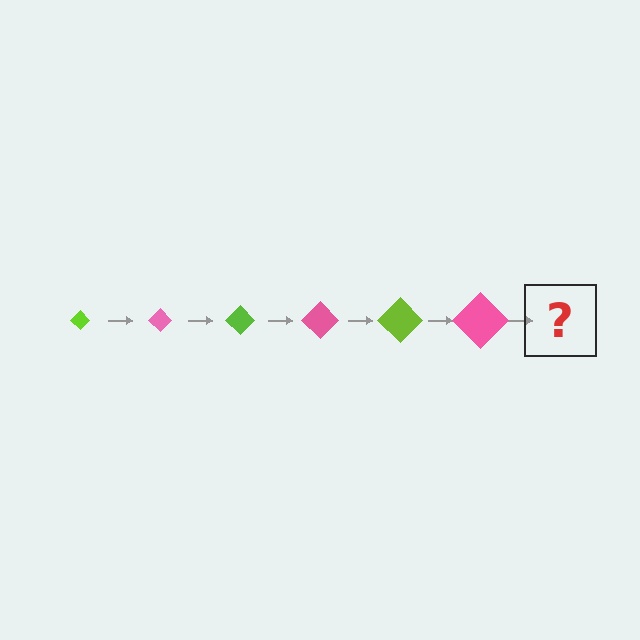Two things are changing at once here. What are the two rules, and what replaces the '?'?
The two rules are that the diamond grows larger each step and the color cycles through lime and pink. The '?' should be a lime diamond, larger than the previous one.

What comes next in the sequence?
The next element should be a lime diamond, larger than the previous one.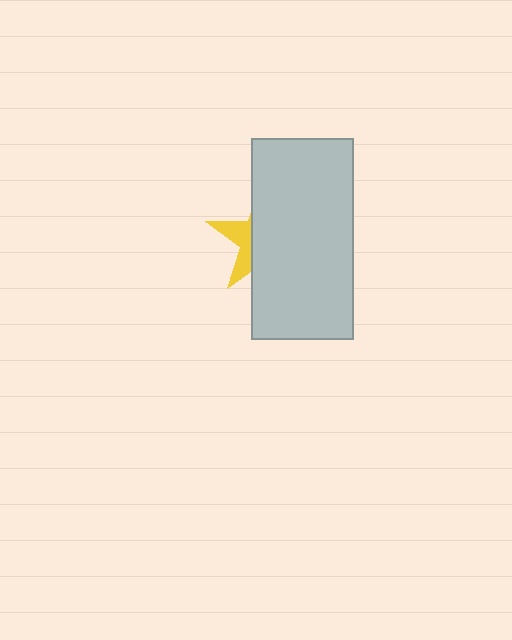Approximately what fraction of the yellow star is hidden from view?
Roughly 70% of the yellow star is hidden behind the light gray rectangle.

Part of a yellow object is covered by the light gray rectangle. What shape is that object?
It is a star.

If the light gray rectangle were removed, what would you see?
You would see the complete yellow star.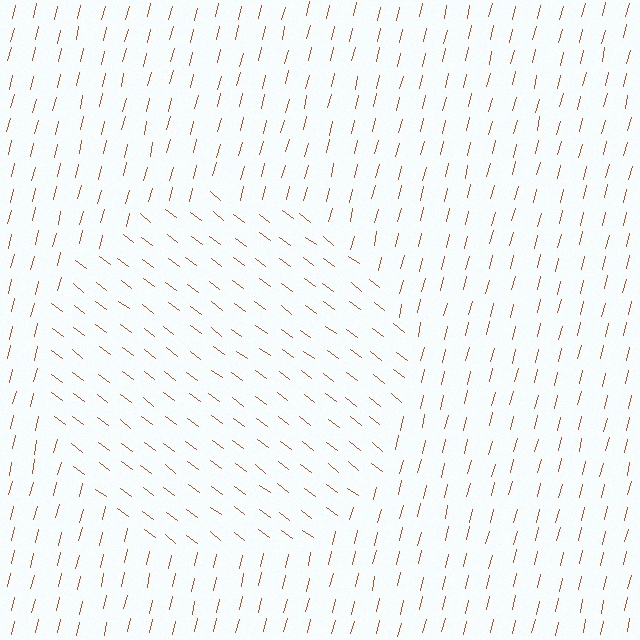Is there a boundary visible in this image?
Yes, there is a texture boundary formed by a change in line orientation.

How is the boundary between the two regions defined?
The boundary is defined purely by a change in line orientation (approximately 67 degrees difference). All lines are the same color and thickness.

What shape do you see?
I see a circle.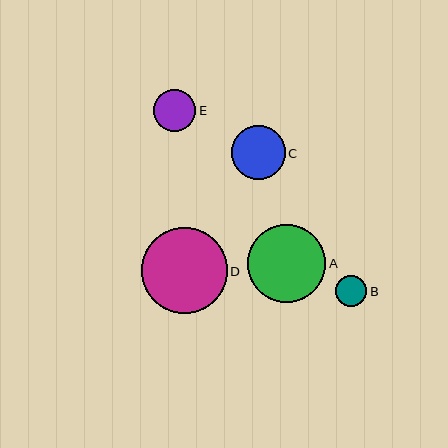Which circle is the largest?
Circle D is the largest with a size of approximately 86 pixels.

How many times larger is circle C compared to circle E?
Circle C is approximately 1.3 times the size of circle E.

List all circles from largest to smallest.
From largest to smallest: D, A, C, E, B.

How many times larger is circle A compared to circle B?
Circle A is approximately 2.5 times the size of circle B.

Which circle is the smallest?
Circle B is the smallest with a size of approximately 31 pixels.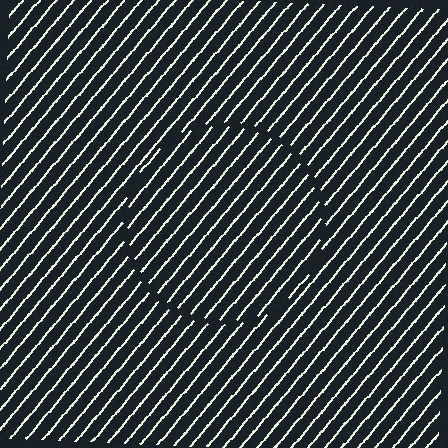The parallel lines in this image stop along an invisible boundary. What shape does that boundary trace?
An illusory circle. The interior of the shape contains the same grating, shifted by half a period — the contour is defined by the phase discontinuity where line-ends from the inner and outer gratings abut.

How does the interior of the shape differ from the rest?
The interior of the shape contains the same grating, shifted by half a period — the contour is defined by the phase discontinuity where line-ends from the inner and outer gratings abut.